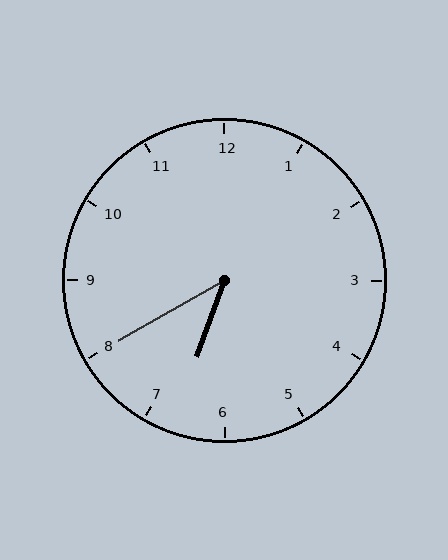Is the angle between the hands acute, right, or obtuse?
It is acute.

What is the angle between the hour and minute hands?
Approximately 40 degrees.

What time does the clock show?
6:40.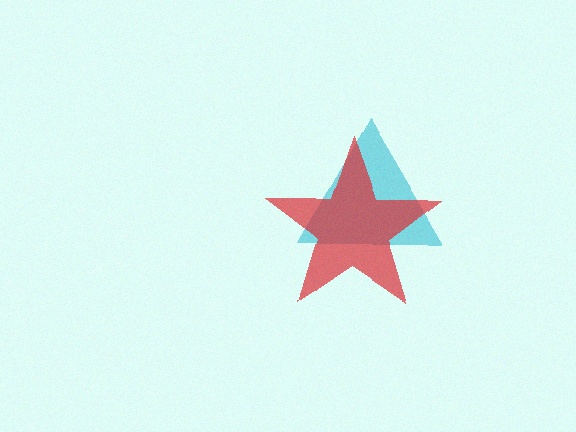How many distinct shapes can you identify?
There are 2 distinct shapes: a cyan triangle, a red star.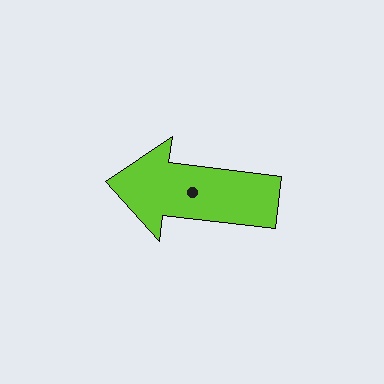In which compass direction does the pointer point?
West.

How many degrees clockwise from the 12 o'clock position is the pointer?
Approximately 277 degrees.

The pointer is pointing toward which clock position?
Roughly 9 o'clock.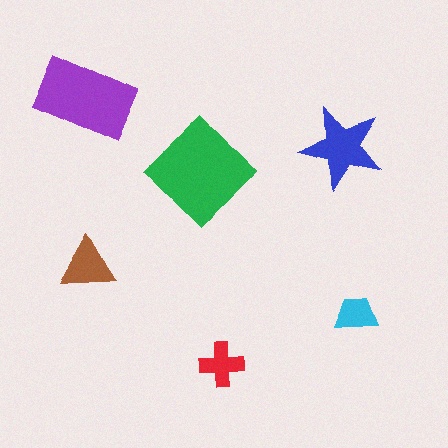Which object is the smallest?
The cyan trapezoid.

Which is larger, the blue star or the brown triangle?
The blue star.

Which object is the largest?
The green diamond.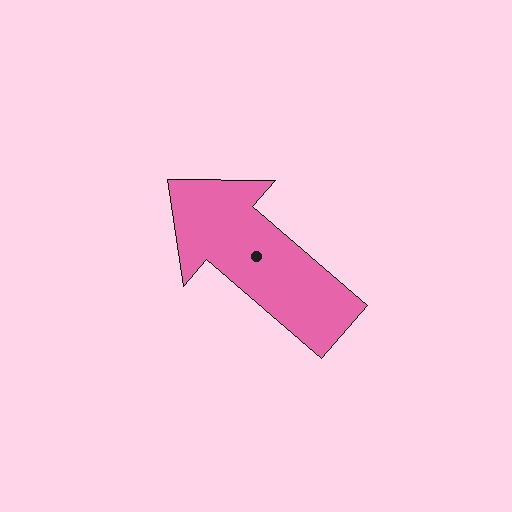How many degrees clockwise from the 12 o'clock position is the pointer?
Approximately 311 degrees.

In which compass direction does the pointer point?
Northwest.